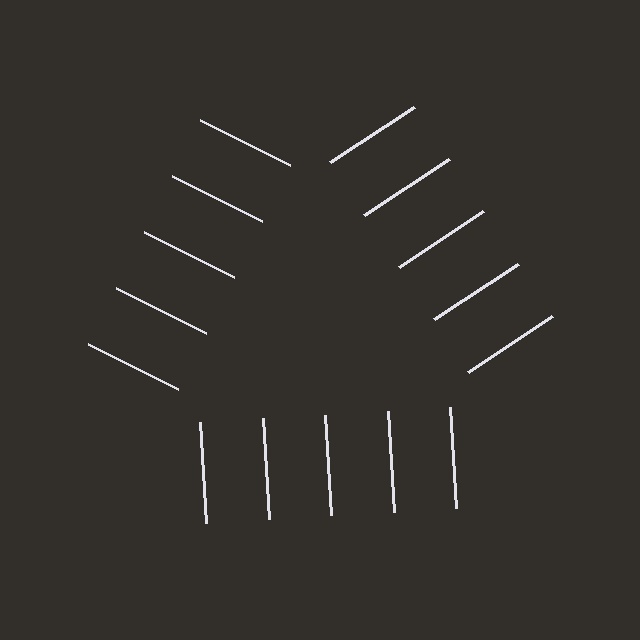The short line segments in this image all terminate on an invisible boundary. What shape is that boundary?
An illusory triangle — the line segments terminate on its edges but no continuous stroke is drawn.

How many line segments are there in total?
15 — 5 along each of the 3 edges.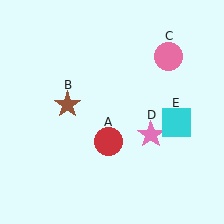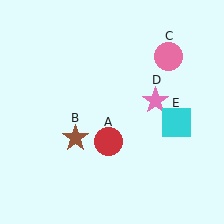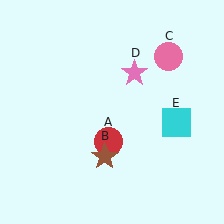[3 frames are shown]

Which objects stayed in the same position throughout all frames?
Red circle (object A) and pink circle (object C) and cyan square (object E) remained stationary.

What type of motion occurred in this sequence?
The brown star (object B), pink star (object D) rotated counterclockwise around the center of the scene.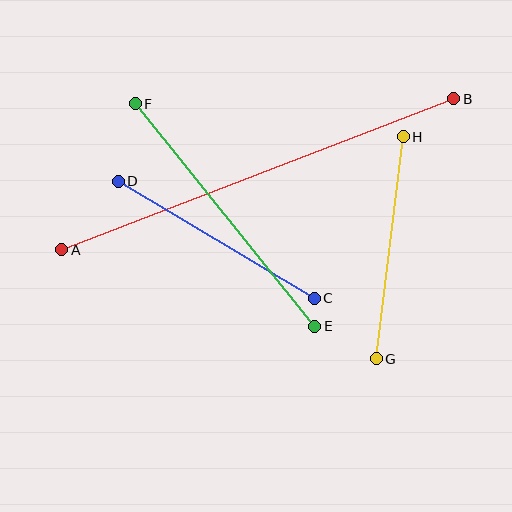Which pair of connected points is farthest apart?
Points A and B are farthest apart.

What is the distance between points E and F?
The distance is approximately 286 pixels.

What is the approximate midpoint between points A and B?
The midpoint is at approximately (258, 174) pixels.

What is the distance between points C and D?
The distance is approximately 228 pixels.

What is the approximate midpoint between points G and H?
The midpoint is at approximately (390, 248) pixels.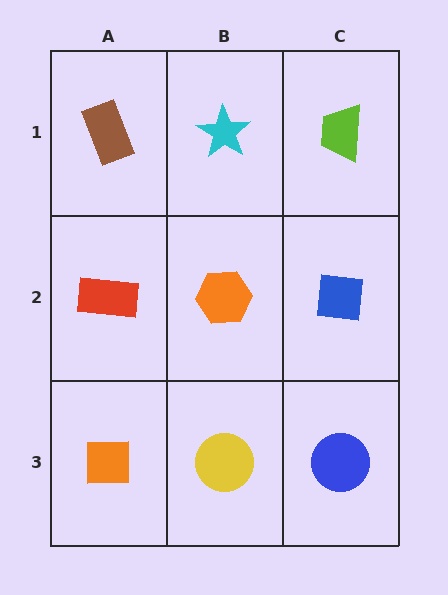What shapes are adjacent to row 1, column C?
A blue square (row 2, column C), a cyan star (row 1, column B).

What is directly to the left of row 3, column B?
An orange square.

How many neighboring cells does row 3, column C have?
2.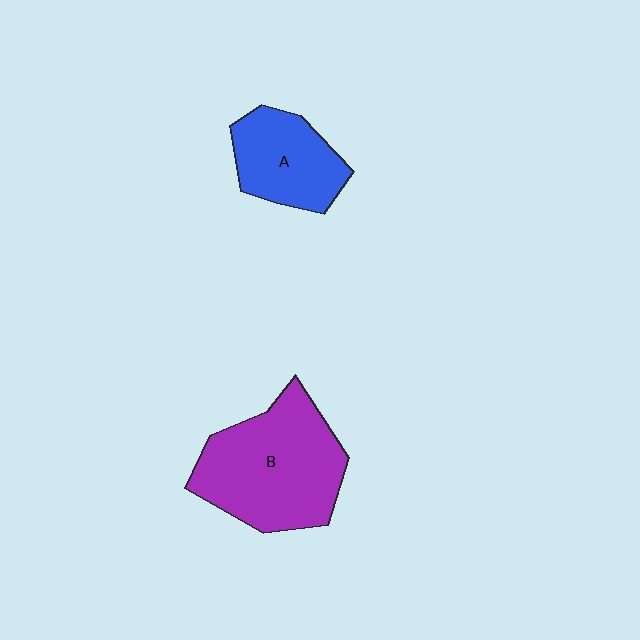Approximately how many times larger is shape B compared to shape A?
Approximately 1.7 times.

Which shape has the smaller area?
Shape A (blue).